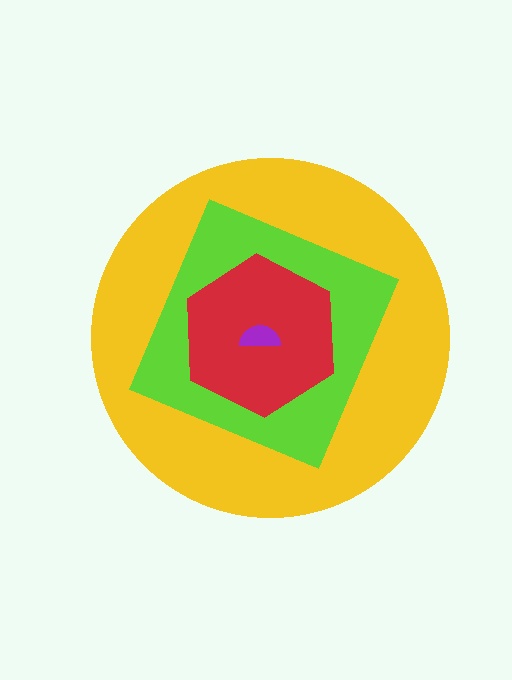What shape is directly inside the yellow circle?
The lime square.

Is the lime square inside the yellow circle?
Yes.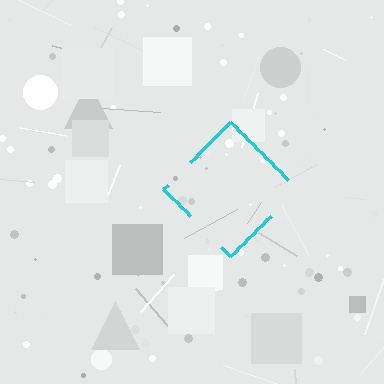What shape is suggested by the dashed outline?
The dashed outline suggests a diamond.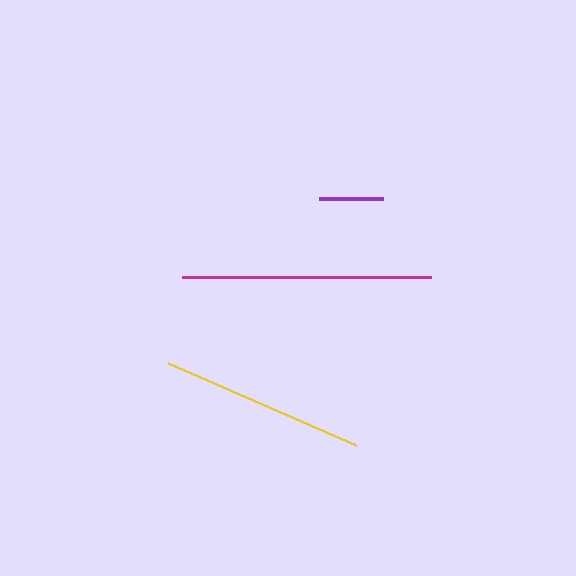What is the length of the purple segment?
The purple segment is approximately 64 pixels long.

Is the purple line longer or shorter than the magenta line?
The magenta line is longer than the purple line.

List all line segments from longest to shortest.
From longest to shortest: magenta, yellow, purple.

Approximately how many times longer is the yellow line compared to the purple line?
The yellow line is approximately 3.2 times the length of the purple line.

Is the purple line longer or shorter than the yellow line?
The yellow line is longer than the purple line.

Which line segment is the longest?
The magenta line is the longest at approximately 250 pixels.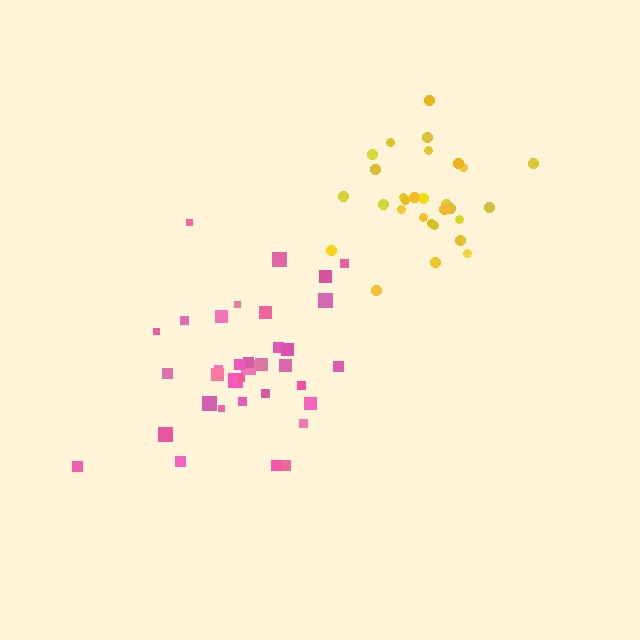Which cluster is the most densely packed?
Yellow.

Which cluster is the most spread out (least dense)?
Pink.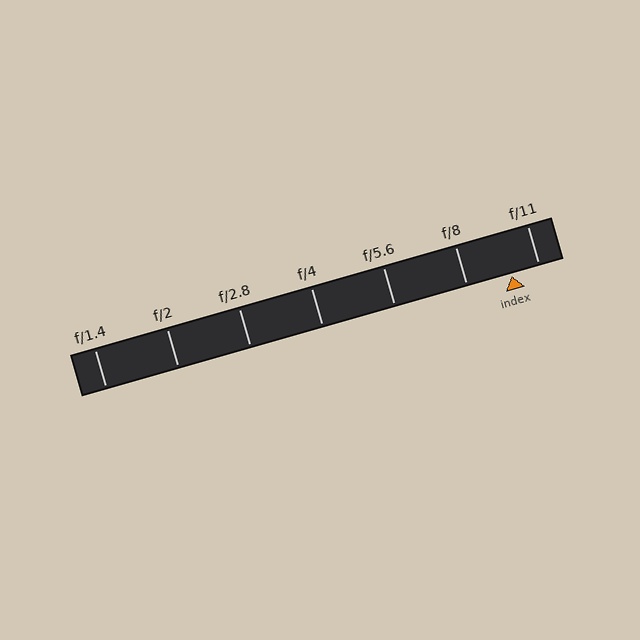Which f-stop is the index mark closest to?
The index mark is closest to f/11.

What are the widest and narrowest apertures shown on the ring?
The widest aperture shown is f/1.4 and the narrowest is f/11.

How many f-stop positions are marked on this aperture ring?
There are 7 f-stop positions marked.